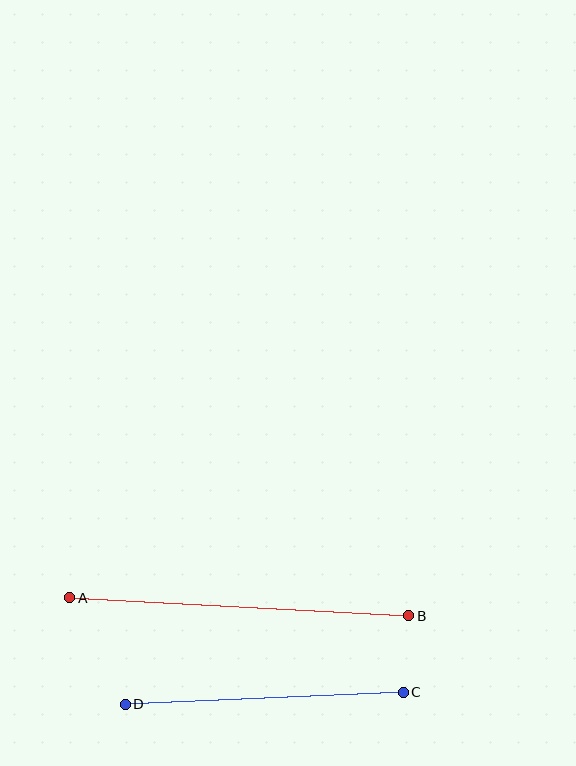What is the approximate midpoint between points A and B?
The midpoint is at approximately (239, 607) pixels.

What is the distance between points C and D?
The distance is approximately 279 pixels.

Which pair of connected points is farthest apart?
Points A and B are farthest apart.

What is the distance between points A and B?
The distance is approximately 339 pixels.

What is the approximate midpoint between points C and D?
The midpoint is at approximately (264, 698) pixels.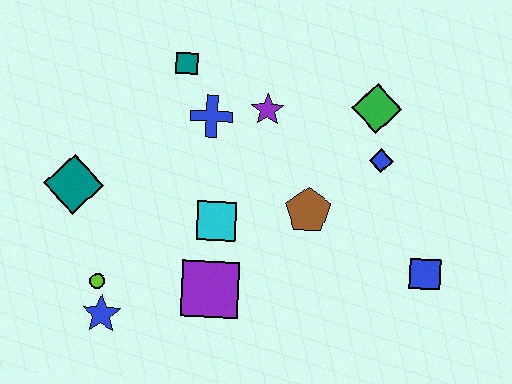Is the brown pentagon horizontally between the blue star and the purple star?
No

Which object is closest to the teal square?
The blue cross is closest to the teal square.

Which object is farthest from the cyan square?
The blue square is farthest from the cyan square.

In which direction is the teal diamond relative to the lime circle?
The teal diamond is above the lime circle.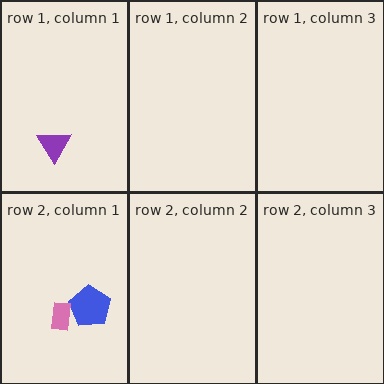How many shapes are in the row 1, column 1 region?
1.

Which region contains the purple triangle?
The row 1, column 1 region.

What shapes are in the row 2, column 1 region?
The blue pentagon, the pink rectangle.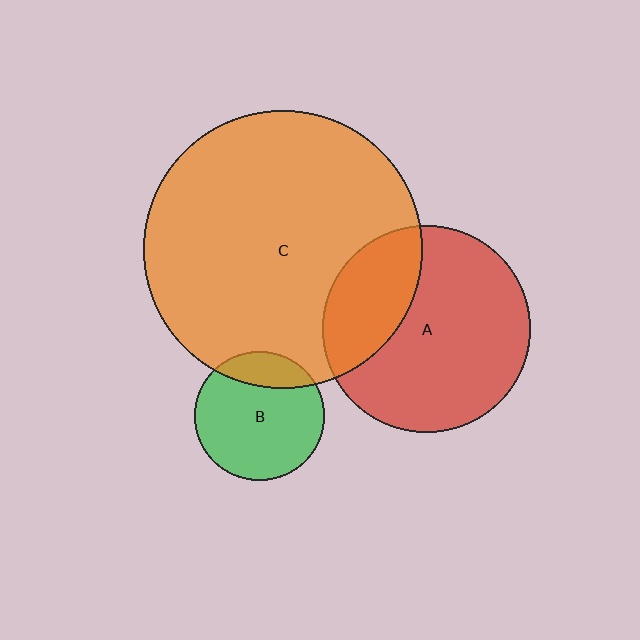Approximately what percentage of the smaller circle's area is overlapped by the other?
Approximately 30%.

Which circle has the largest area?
Circle C (orange).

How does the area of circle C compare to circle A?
Approximately 1.8 times.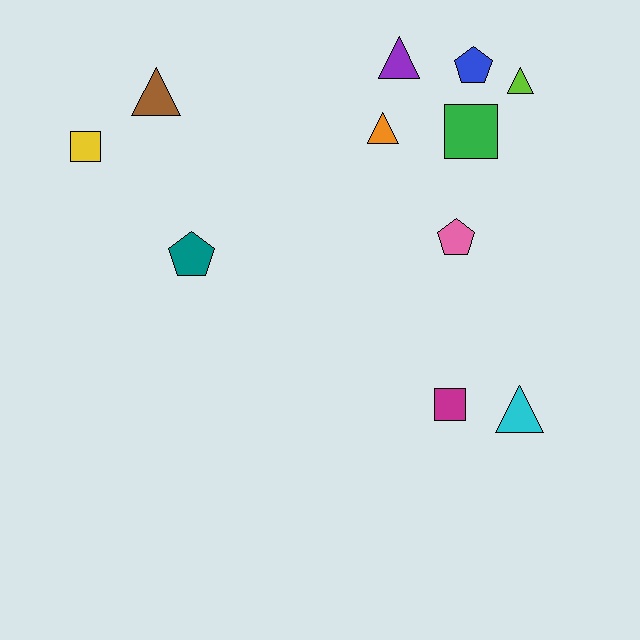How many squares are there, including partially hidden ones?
There are 3 squares.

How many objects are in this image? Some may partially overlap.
There are 11 objects.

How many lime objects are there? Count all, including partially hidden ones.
There is 1 lime object.